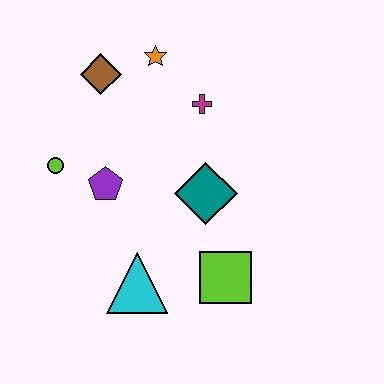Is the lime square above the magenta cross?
No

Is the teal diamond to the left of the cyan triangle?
No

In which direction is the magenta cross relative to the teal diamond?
The magenta cross is above the teal diamond.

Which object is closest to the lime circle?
The purple pentagon is closest to the lime circle.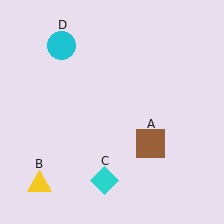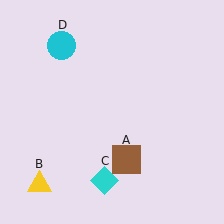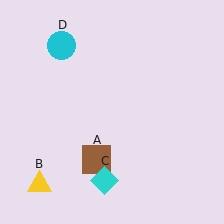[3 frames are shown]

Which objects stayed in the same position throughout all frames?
Yellow triangle (object B) and cyan diamond (object C) and cyan circle (object D) remained stationary.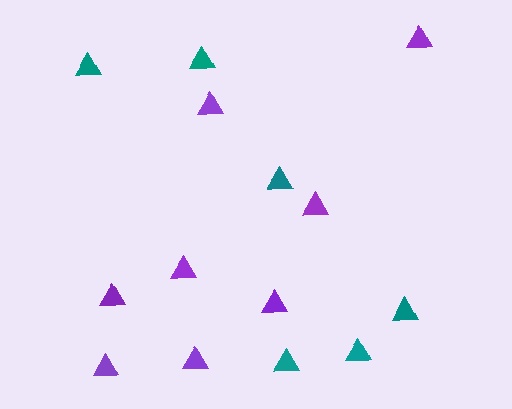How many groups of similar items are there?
There are 2 groups: one group of purple triangles (8) and one group of teal triangles (6).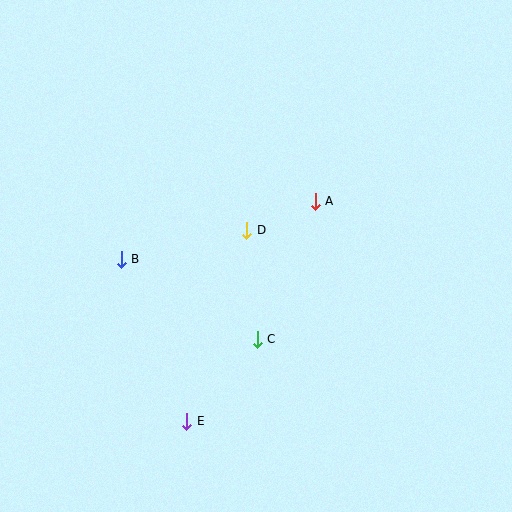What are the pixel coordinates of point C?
Point C is at (257, 339).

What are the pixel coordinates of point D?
Point D is at (247, 230).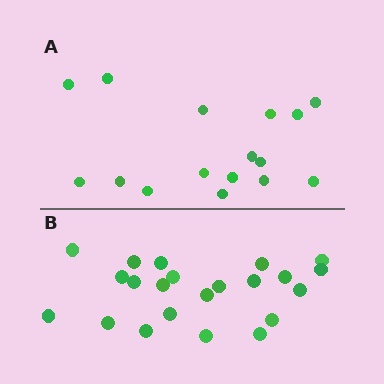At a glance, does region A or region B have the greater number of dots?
Region B (the bottom region) has more dots.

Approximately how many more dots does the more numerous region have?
Region B has about 6 more dots than region A.